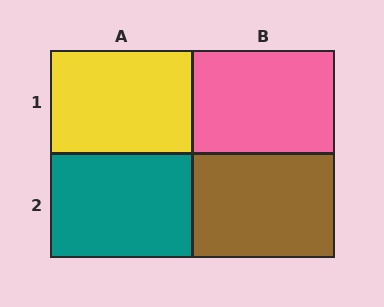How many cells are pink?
1 cell is pink.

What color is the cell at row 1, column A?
Yellow.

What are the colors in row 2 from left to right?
Teal, brown.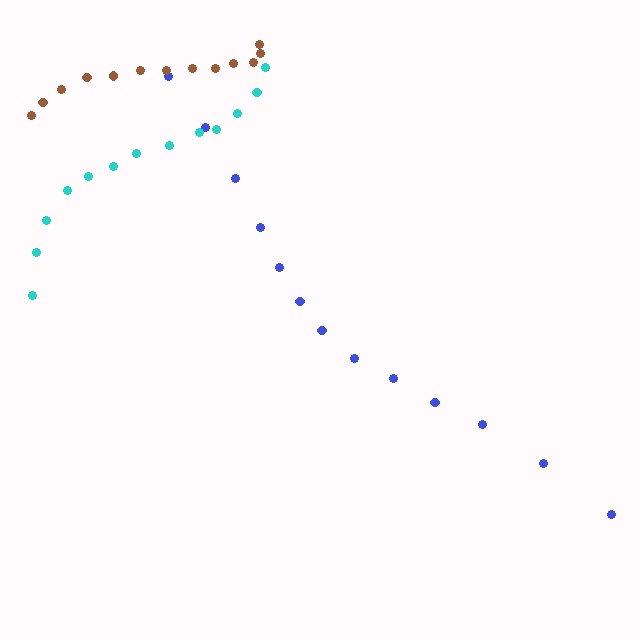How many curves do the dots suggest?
There are 3 distinct paths.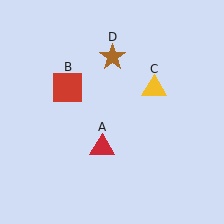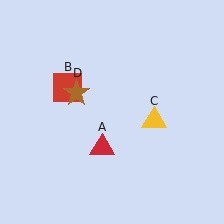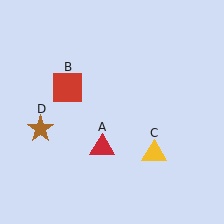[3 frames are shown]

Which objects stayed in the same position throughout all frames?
Red triangle (object A) and red square (object B) remained stationary.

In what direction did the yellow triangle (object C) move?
The yellow triangle (object C) moved down.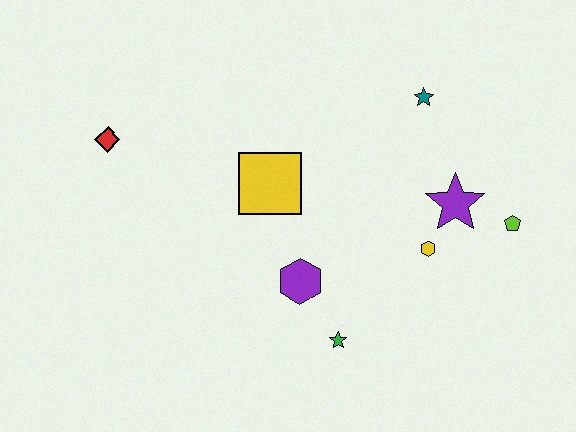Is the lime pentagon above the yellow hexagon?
Yes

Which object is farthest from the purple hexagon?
The red diamond is farthest from the purple hexagon.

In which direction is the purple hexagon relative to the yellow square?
The purple hexagon is below the yellow square.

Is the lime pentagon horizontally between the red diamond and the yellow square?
No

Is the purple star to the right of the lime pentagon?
No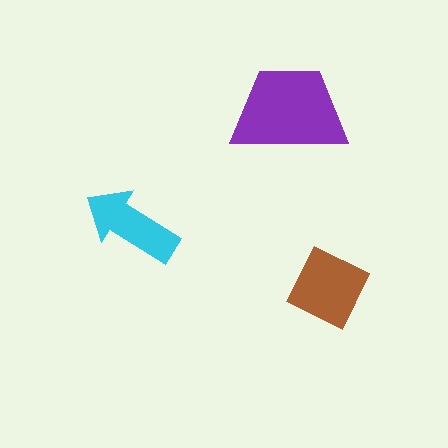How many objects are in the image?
There are 3 objects in the image.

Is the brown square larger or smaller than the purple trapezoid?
Smaller.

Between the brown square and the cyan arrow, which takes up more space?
The brown square.